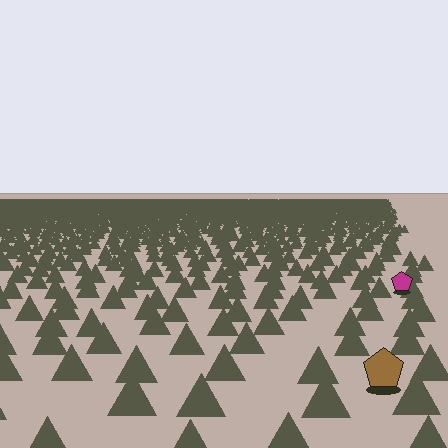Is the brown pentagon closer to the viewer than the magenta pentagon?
Yes. The brown pentagon is closer — you can tell from the texture gradient: the ground texture is coarser near it.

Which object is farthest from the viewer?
The magenta pentagon is farthest from the viewer. It appears smaller and the ground texture around it is denser.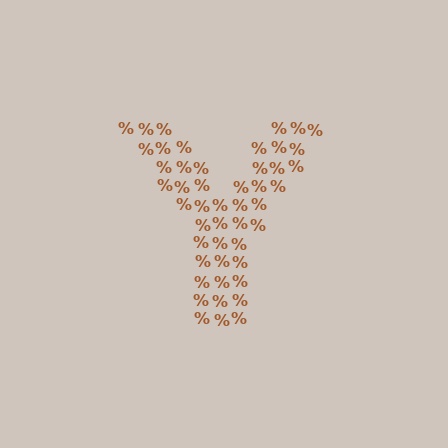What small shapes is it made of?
It is made of small percent signs.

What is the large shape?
The large shape is the letter Y.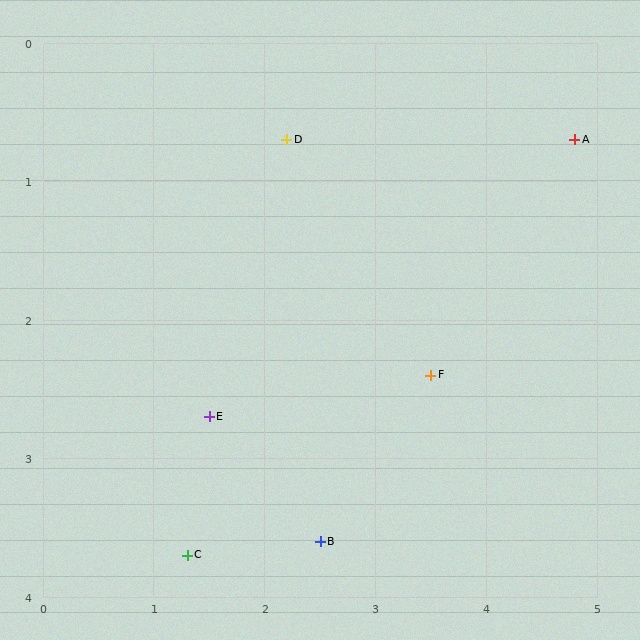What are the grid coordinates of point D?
Point D is at approximately (2.2, 0.7).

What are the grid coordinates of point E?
Point E is at approximately (1.5, 2.7).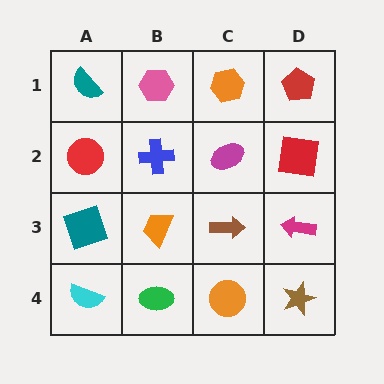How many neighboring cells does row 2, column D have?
3.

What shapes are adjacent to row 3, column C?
A magenta ellipse (row 2, column C), an orange circle (row 4, column C), an orange trapezoid (row 3, column B), a magenta arrow (row 3, column D).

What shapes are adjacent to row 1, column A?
A red circle (row 2, column A), a pink hexagon (row 1, column B).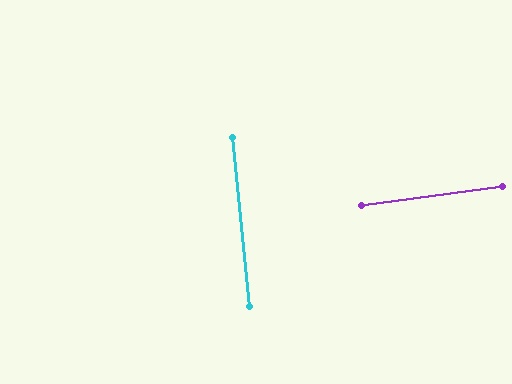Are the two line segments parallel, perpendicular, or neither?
Perpendicular — they meet at approximately 89°.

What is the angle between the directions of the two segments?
Approximately 89 degrees.